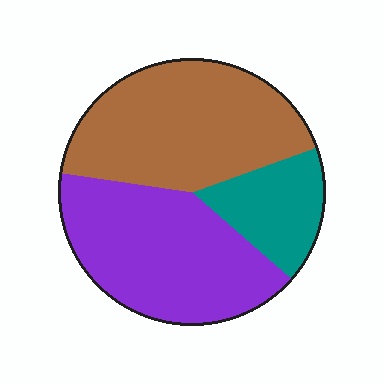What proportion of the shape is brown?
Brown takes up about two fifths (2/5) of the shape.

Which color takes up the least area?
Teal, at roughly 15%.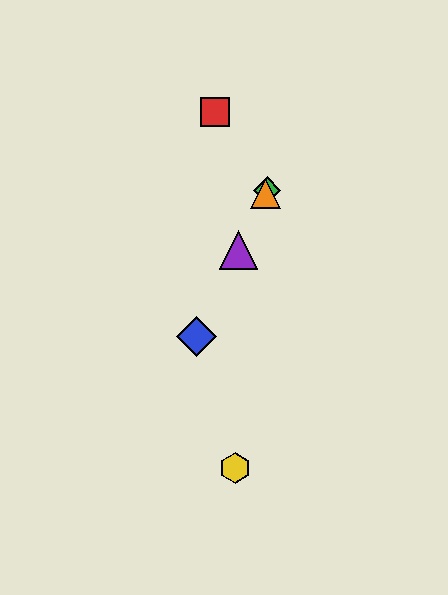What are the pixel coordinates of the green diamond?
The green diamond is at (267, 190).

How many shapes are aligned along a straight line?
4 shapes (the blue diamond, the green diamond, the purple triangle, the orange triangle) are aligned along a straight line.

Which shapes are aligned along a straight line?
The blue diamond, the green diamond, the purple triangle, the orange triangle are aligned along a straight line.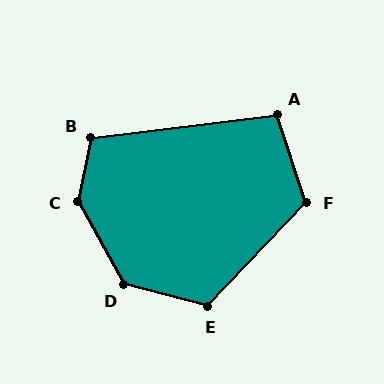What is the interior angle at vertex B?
Approximately 109 degrees (obtuse).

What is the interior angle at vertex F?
Approximately 118 degrees (obtuse).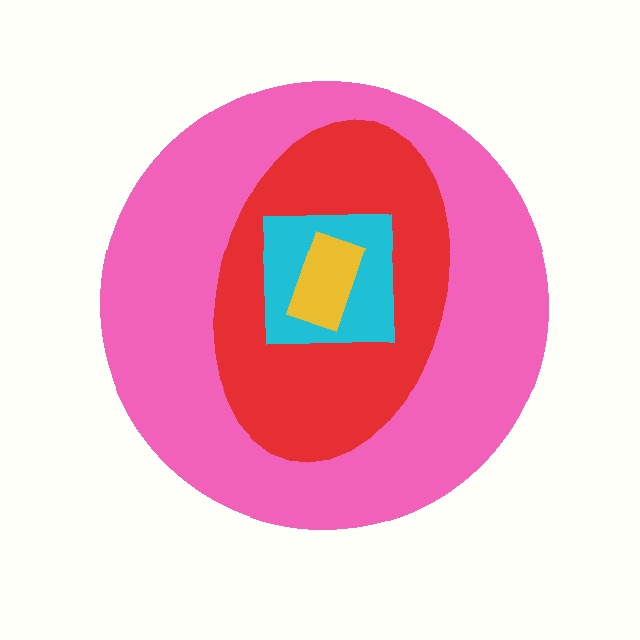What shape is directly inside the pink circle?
The red ellipse.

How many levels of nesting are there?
4.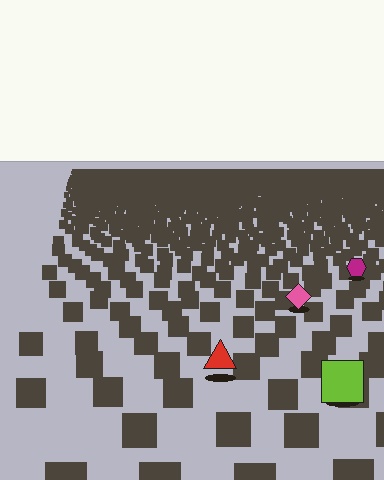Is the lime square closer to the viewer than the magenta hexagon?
Yes. The lime square is closer — you can tell from the texture gradient: the ground texture is coarser near it.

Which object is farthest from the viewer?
The magenta hexagon is farthest from the viewer. It appears smaller and the ground texture around it is denser.